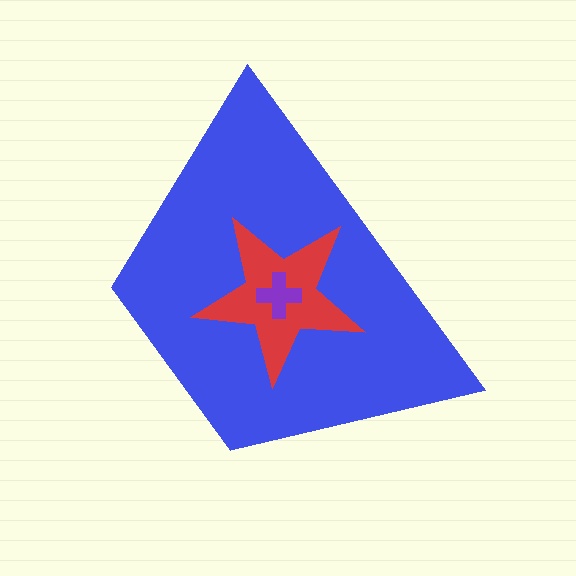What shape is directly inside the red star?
The purple cross.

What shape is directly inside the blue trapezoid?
The red star.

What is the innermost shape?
The purple cross.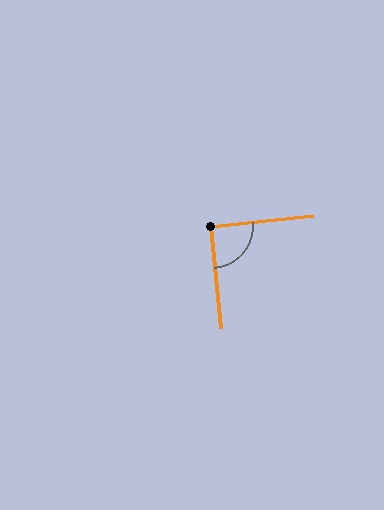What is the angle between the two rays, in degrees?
Approximately 90 degrees.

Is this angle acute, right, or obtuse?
It is approximately a right angle.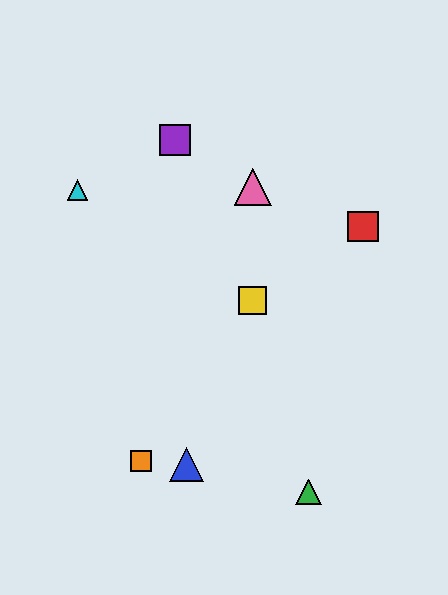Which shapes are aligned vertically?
The yellow square, the pink triangle are aligned vertically.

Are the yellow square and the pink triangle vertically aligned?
Yes, both are at x≈253.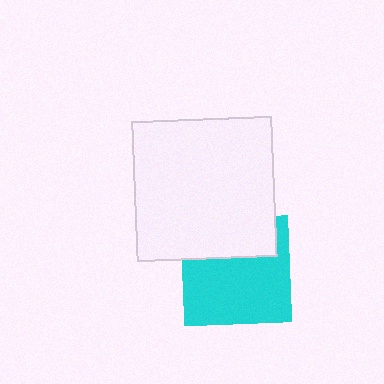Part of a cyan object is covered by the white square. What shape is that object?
It is a square.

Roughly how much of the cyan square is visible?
Most of it is visible (roughly 66%).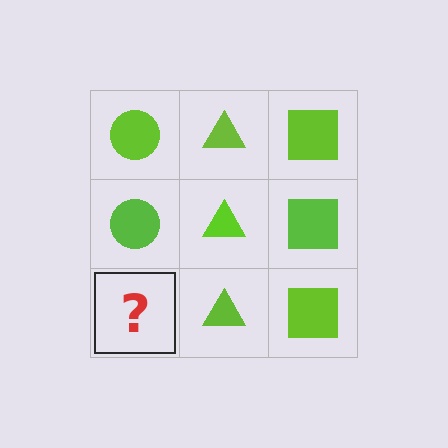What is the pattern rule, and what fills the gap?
The rule is that each column has a consistent shape. The gap should be filled with a lime circle.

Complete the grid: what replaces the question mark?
The question mark should be replaced with a lime circle.